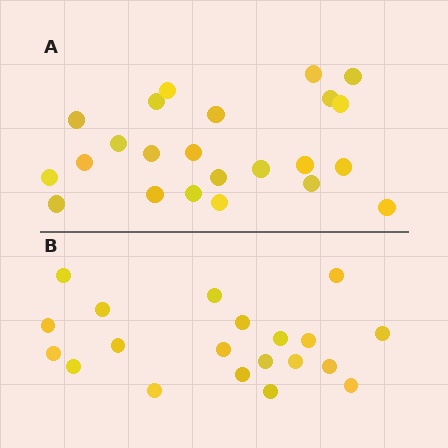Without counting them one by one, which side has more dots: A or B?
Region A (the top region) has more dots.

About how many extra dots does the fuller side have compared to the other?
Region A has just a few more — roughly 2 or 3 more dots than region B.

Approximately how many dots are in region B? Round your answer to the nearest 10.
About 20 dots.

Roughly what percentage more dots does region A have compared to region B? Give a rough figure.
About 15% more.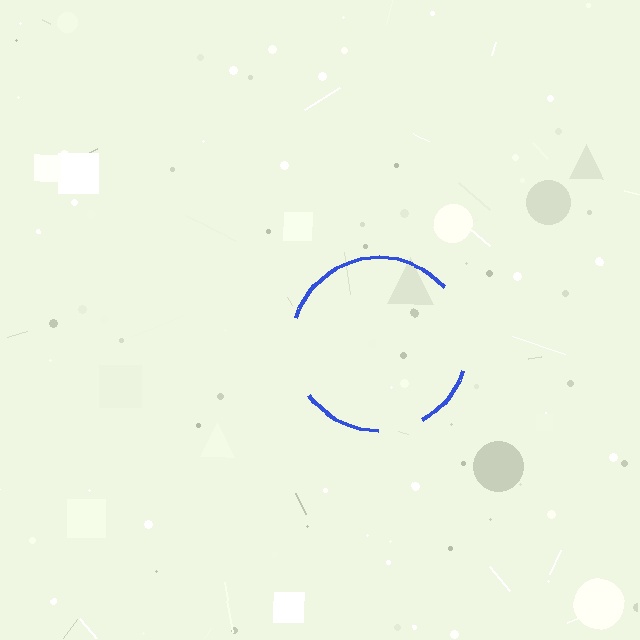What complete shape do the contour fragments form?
The contour fragments form a circle.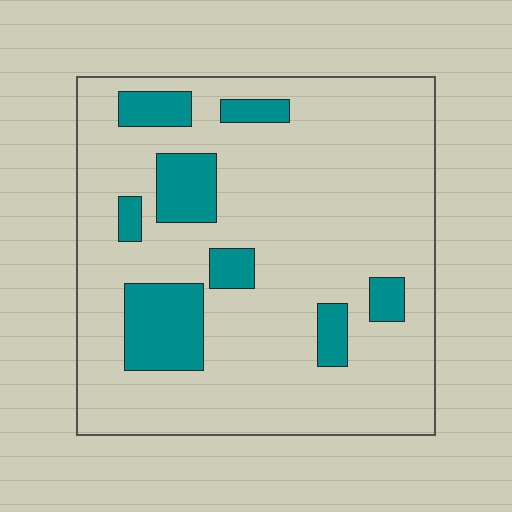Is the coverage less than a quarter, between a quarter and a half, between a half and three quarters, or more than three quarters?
Less than a quarter.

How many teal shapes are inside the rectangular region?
8.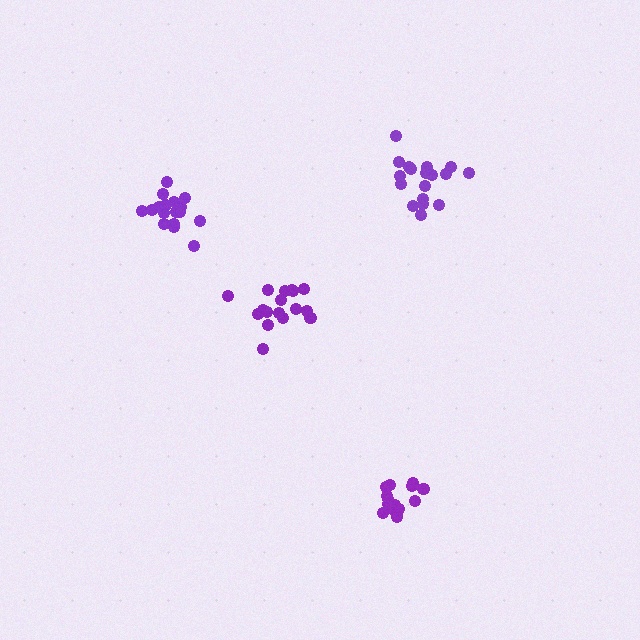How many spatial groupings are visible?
There are 4 spatial groupings.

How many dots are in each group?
Group 1: 18 dots, Group 2: 14 dots, Group 3: 17 dots, Group 4: 18 dots (67 total).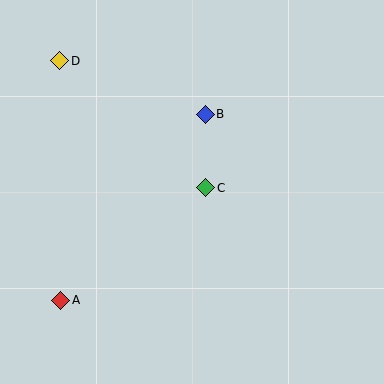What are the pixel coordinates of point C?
Point C is at (206, 188).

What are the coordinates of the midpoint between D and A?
The midpoint between D and A is at (60, 181).